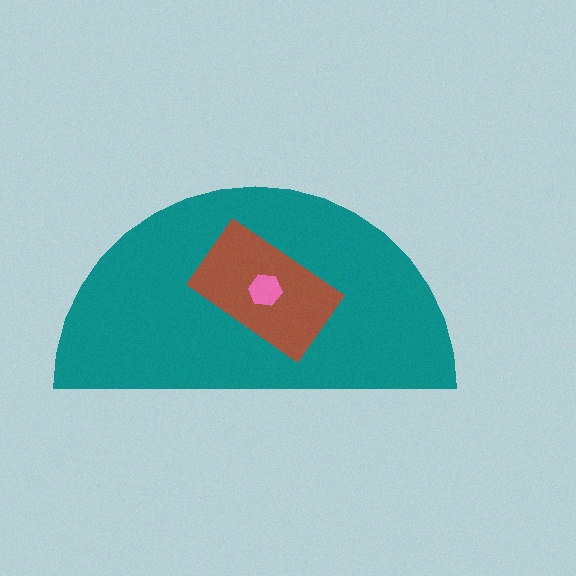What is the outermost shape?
The teal semicircle.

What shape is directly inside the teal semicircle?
The brown rectangle.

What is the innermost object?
The pink hexagon.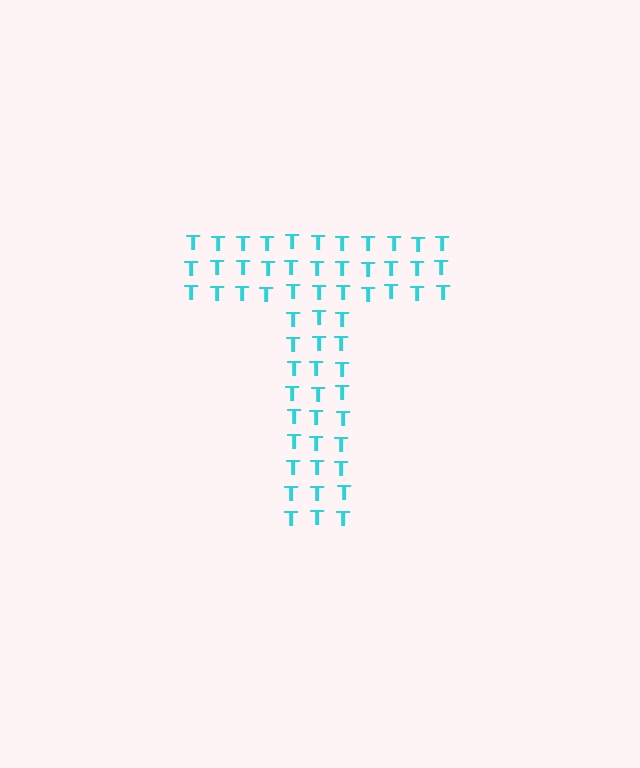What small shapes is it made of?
It is made of small letter T's.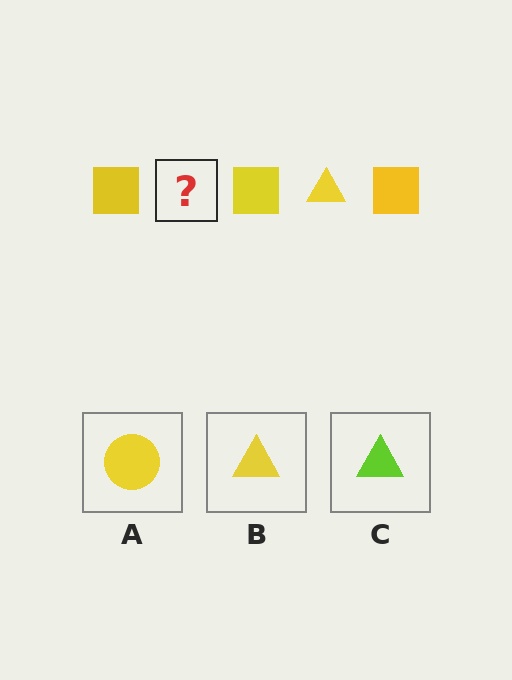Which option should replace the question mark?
Option B.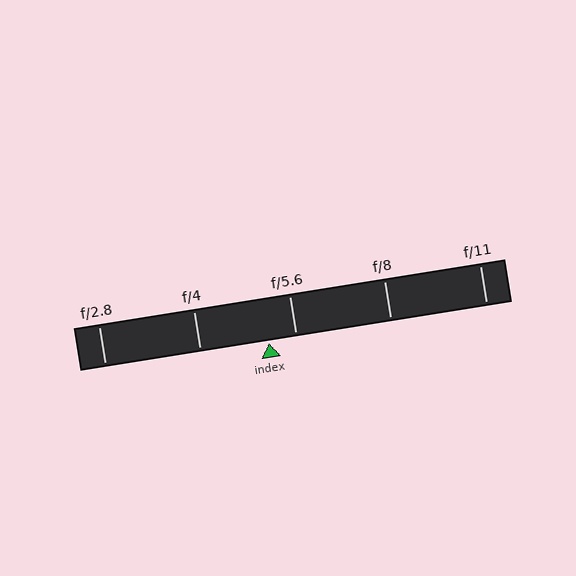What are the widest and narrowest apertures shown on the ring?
The widest aperture shown is f/2.8 and the narrowest is f/11.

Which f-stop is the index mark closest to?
The index mark is closest to f/5.6.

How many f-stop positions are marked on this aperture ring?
There are 5 f-stop positions marked.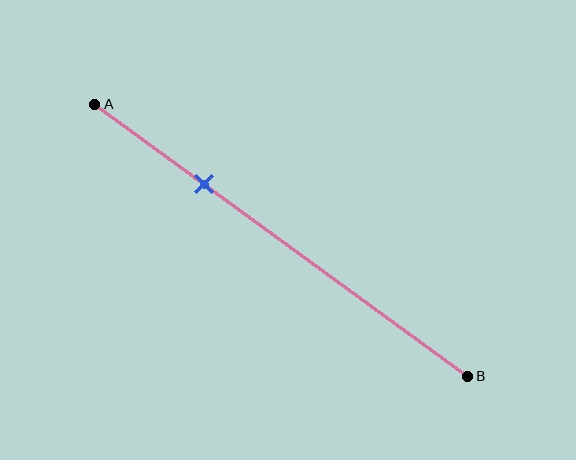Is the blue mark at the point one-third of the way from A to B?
No, the mark is at about 30% from A, not at the 33% one-third point.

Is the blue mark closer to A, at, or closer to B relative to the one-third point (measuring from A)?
The blue mark is closer to point A than the one-third point of segment AB.